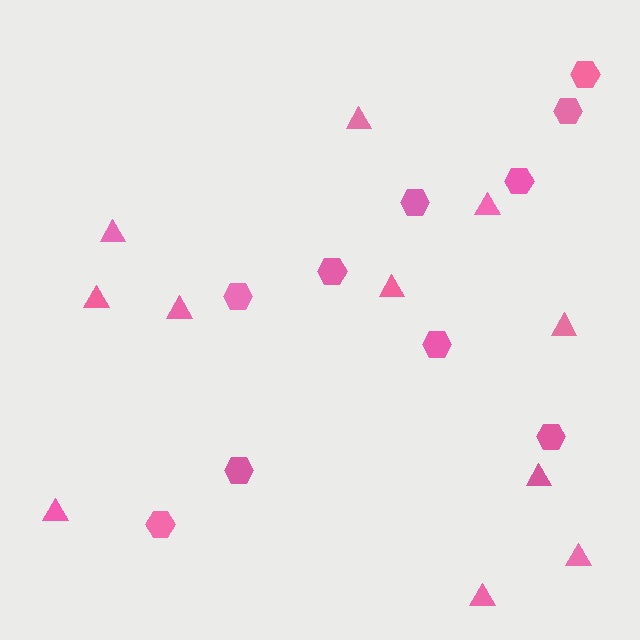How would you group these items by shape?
There are 2 groups: one group of triangles (11) and one group of hexagons (10).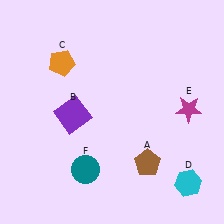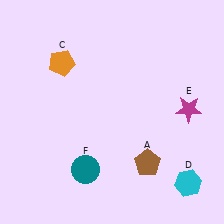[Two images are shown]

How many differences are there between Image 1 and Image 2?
There is 1 difference between the two images.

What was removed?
The purple square (B) was removed in Image 2.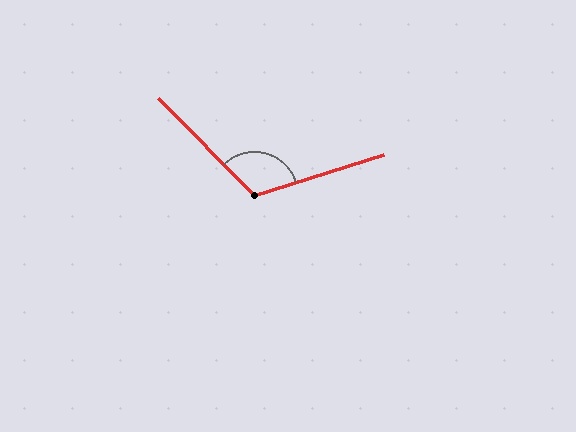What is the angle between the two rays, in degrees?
Approximately 117 degrees.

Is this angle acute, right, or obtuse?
It is obtuse.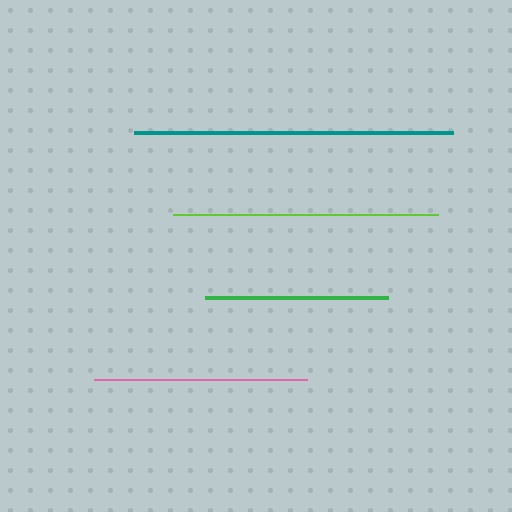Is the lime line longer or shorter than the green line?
The lime line is longer than the green line.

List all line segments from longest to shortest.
From longest to shortest: teal, lime, pink, green.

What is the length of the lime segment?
The lime segment is approximately 265 pixels long.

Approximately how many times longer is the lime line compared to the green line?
The lime line is approximately 1.5 times the length of the green line.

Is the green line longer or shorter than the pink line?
The pink line is longer than the green line.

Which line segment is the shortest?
The green line is the shortest at approximately 182 pixels.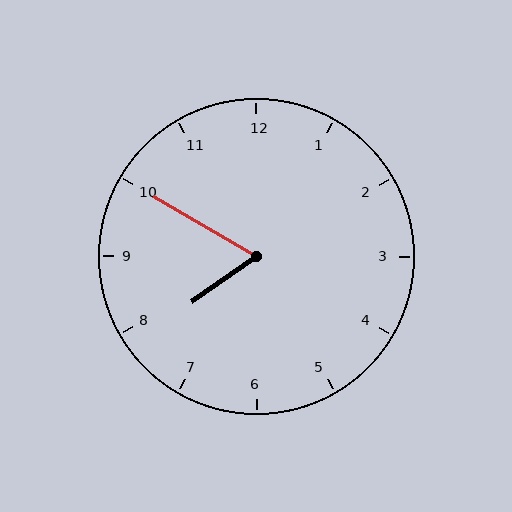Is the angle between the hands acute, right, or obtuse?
It is acute.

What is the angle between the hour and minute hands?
Approximately 65 degrees.